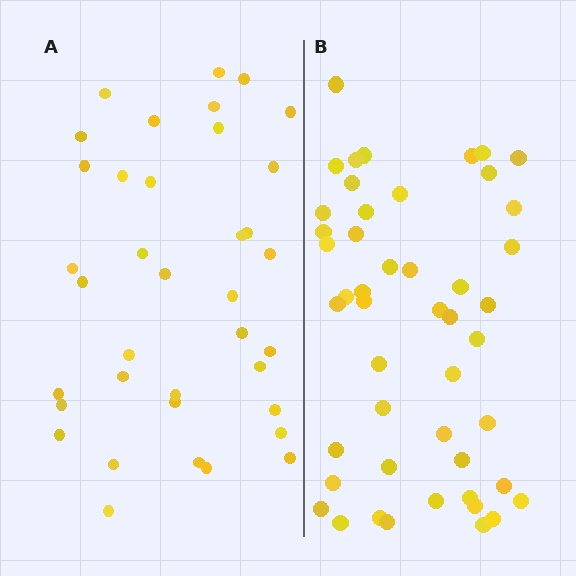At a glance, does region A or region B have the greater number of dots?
Region B (the right region) has more dots.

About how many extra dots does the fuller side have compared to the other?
Region B has roughly 12 or so more dots than region A.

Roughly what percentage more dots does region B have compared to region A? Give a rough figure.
About 30% more.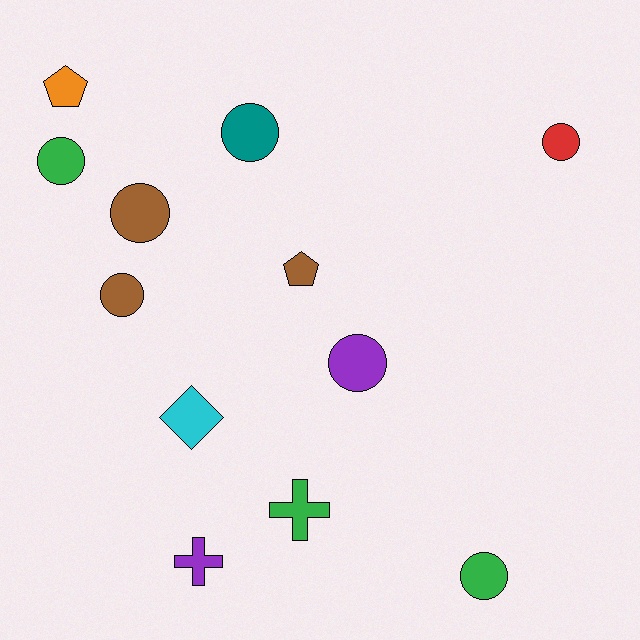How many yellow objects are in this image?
There are no yellow objects.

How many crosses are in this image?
There are 2 crosses.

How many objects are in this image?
There are 12 objects.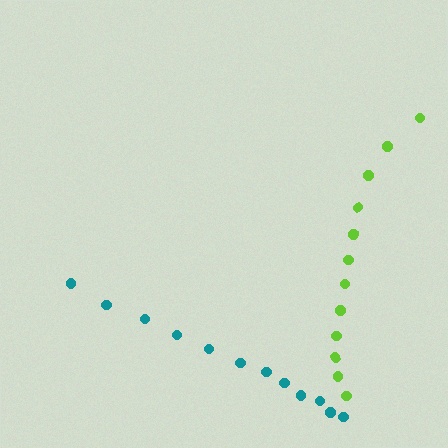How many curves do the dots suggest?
There are 2 distinct paths.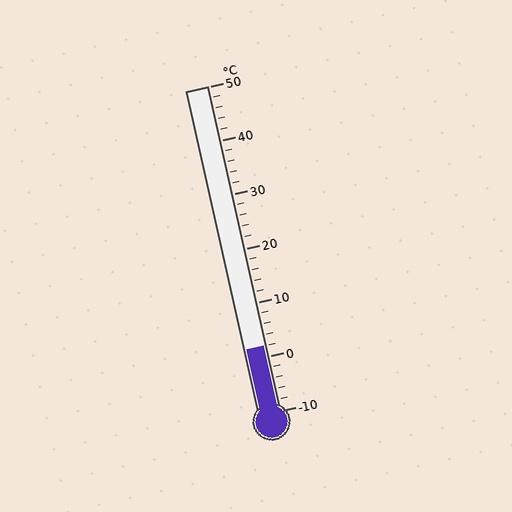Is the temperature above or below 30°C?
The temperature is below 30°C.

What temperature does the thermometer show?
The thermometer shows approximately 2°C.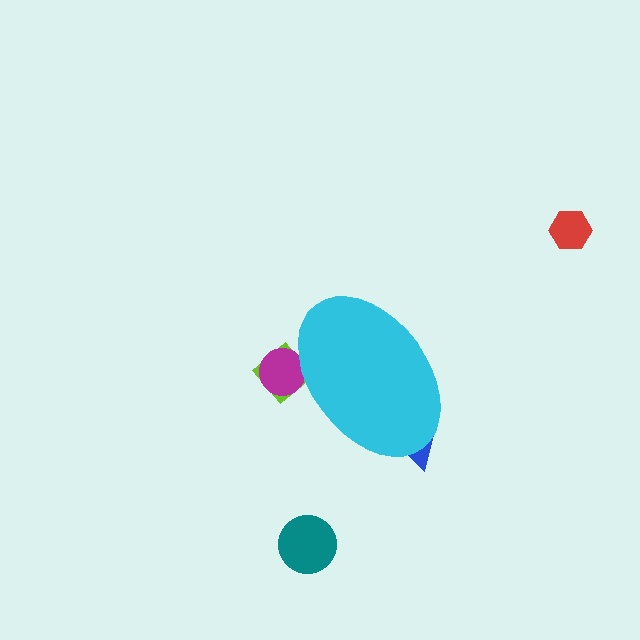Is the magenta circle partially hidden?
Yes, the magenta circle is partially hidden behind the cyan ellipse.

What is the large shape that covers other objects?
A cyan ellipse.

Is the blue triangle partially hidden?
Yes, the blue triangle is partially hidden behind the cyan ellipse.